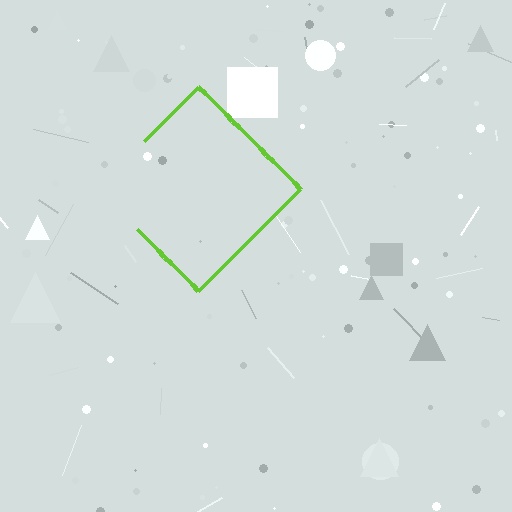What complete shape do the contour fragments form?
The contour fragments form a diamond.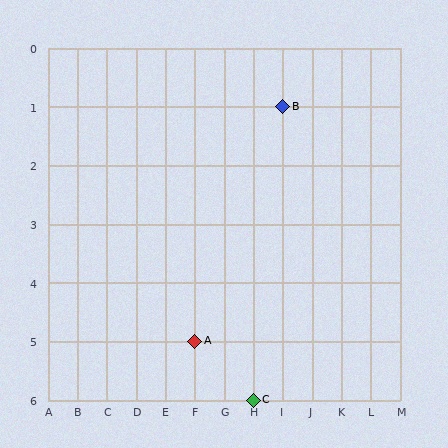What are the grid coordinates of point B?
Point B is at grid coordinates (I, 1).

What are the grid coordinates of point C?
Point C is at grid coordinates (H, 6).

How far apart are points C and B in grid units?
Points C and B are 1 column and 5 rows apart (about 5.1 grid units diagonally).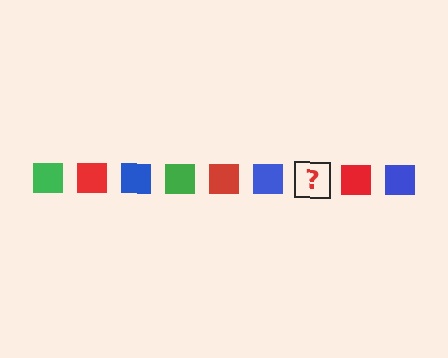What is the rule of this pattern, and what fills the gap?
The rule is that the pattern cycles through green, red, blue squares. The gap should be filled with a green square.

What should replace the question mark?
The question mark should be replaced with a green square.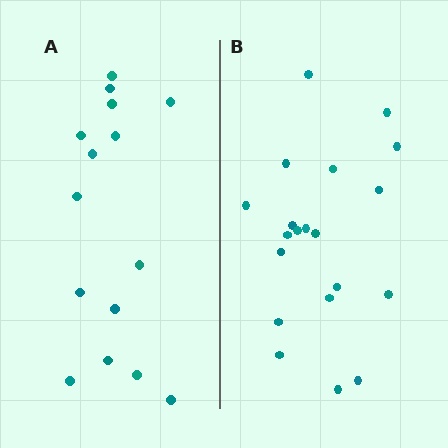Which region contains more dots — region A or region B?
Region B (the right region) has more dots.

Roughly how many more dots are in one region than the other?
Region B has about 5 more dots than region A.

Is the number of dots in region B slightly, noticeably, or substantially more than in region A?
Region B has noticeably more, but not dramatically so. The ratio is roughly 1.3 to 1.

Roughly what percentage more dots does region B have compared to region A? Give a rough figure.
About 35% more.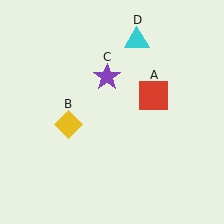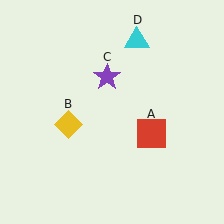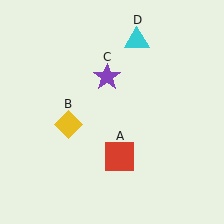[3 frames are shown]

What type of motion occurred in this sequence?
The red square (object A) rotated clockwise around the center of the scene.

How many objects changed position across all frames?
1 object changed position: red square (object A).